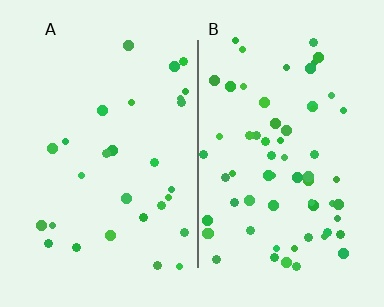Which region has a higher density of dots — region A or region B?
B (the right).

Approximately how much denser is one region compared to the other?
Approximately 2.3× — region B over region A.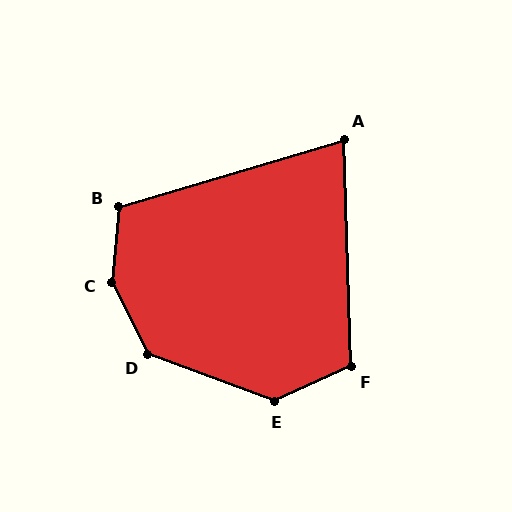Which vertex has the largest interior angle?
C, at approximately 149 degrees.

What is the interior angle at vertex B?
Approximately 111 degrees (obtuse).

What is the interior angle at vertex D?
Approximately 137 degrees (obtuse).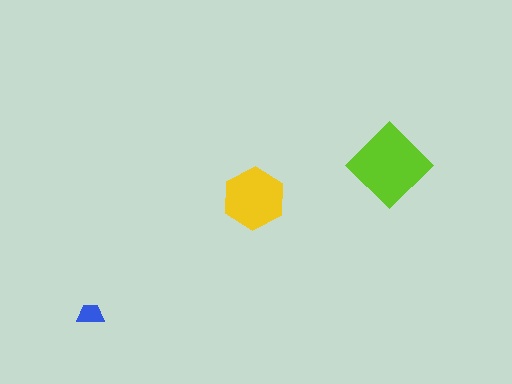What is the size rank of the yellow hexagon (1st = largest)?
2nd.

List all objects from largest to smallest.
The lime diamond, the yellow hexagon, the blue trapezoid.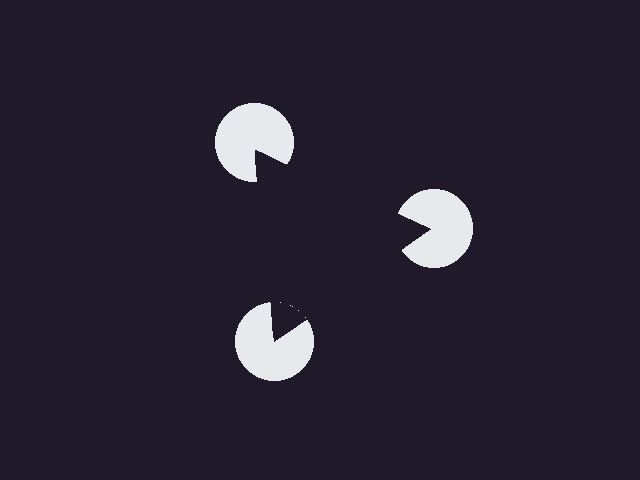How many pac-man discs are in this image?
There are 3 — one at each vertex of the illusory triangle.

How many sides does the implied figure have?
3 sides.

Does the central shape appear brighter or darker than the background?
It typically appears slightly darker than the background, even though no actual brightness change is drawn.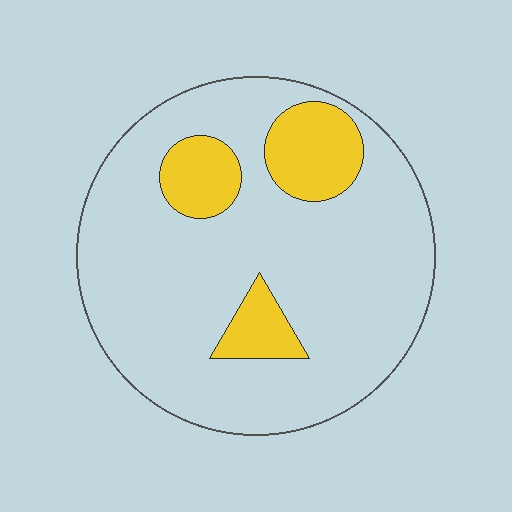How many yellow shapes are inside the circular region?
3.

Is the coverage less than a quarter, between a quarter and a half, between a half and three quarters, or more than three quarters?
Less than a quarter.